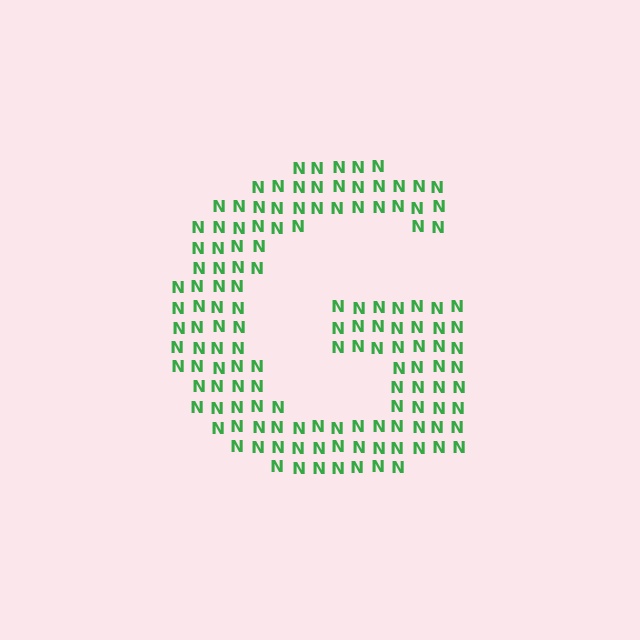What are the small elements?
The small elements are letter N's.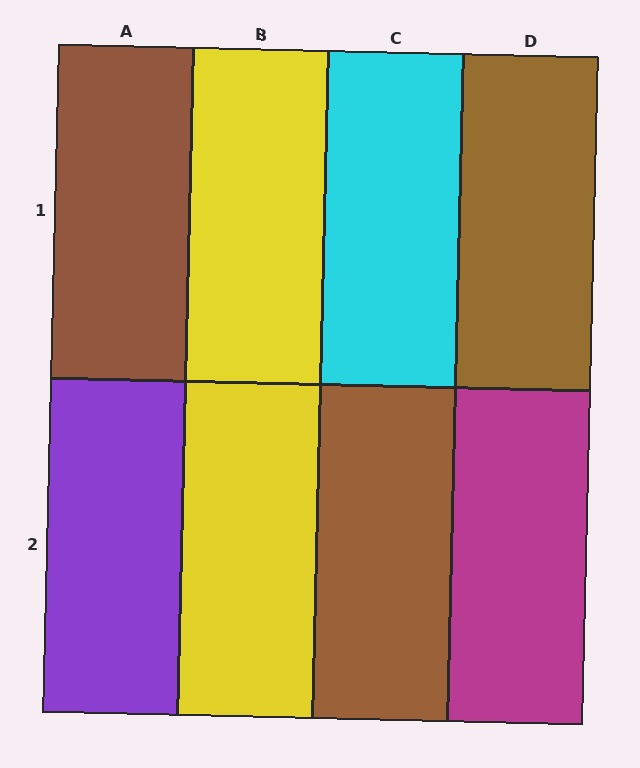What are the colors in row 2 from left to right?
Purple, yellow, brown, magenta.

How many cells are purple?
1 cell is purple.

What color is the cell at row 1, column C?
Cyan.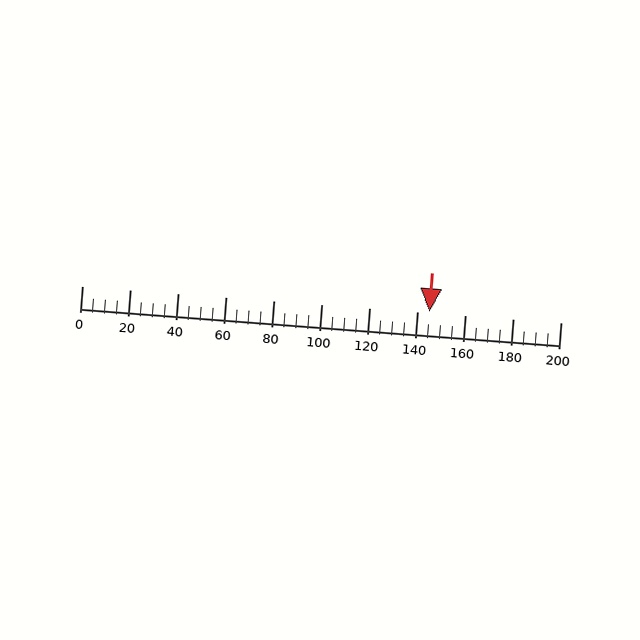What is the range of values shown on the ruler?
The ruler shows values from 0 to 200.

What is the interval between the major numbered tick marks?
The major tick marks are spaced 20 units apart.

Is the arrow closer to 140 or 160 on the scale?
The arrow is closer to 140.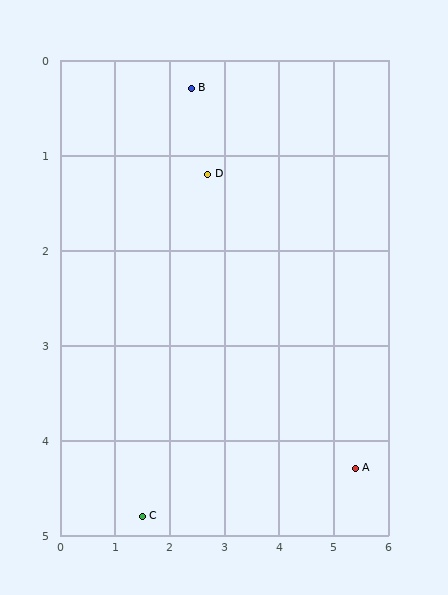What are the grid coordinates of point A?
Point A is at approximately (5.4, 4.3).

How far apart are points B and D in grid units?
Points B and D are about 0.9 grid units apart.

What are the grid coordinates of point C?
Point C is at approximately (1.5, 4.8).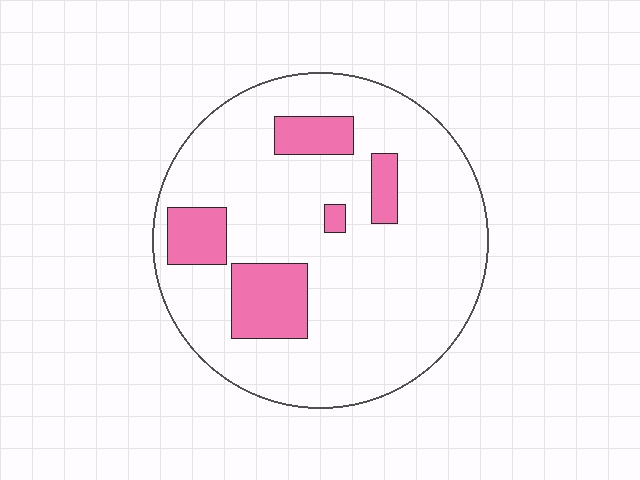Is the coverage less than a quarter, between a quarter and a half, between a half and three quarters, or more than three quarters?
Less than a quarter.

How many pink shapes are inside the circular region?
5.